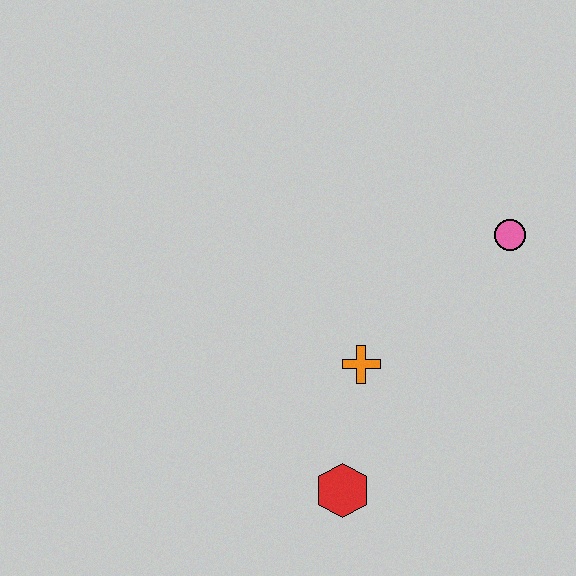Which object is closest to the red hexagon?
The orange cross is closest to the red hexagon.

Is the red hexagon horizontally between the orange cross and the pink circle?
No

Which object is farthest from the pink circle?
The red hexagon is farthest from the pink circle.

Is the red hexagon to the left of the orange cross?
Yes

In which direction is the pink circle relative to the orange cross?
The pink circle is to the right of the orange cross.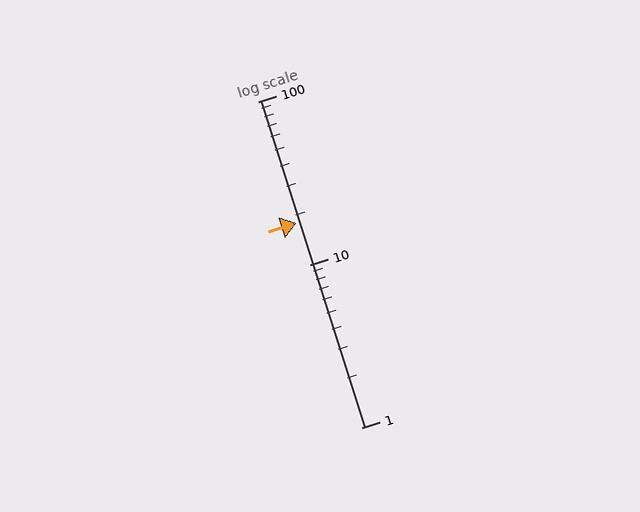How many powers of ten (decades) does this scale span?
The scale spans 2 decades, from 1 to 100.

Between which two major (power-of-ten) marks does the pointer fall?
The pointer is between 10 and 100.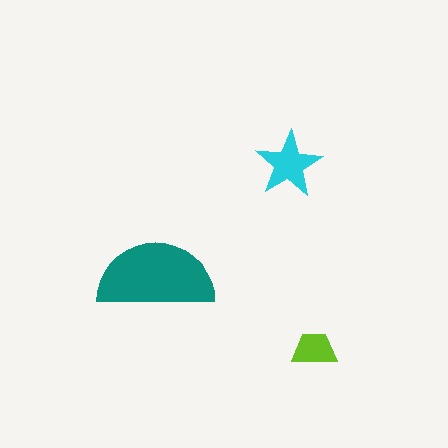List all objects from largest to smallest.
The teal semicircle, the cyan star, the lime trapezoid.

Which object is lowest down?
The lime trapezoid is bottommost.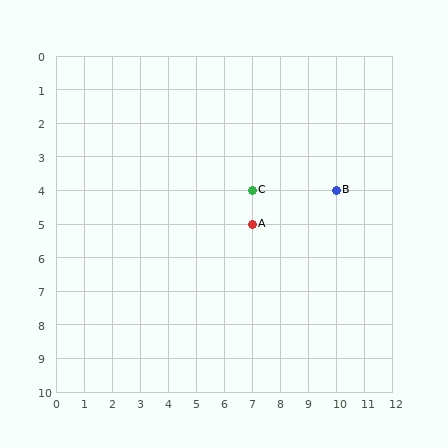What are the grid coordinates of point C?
Point C is at grid coordinates (7, 4).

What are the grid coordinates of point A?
Point A is at grid coordinates (7, 5).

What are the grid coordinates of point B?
Point B is at grid coordinates (10, 4).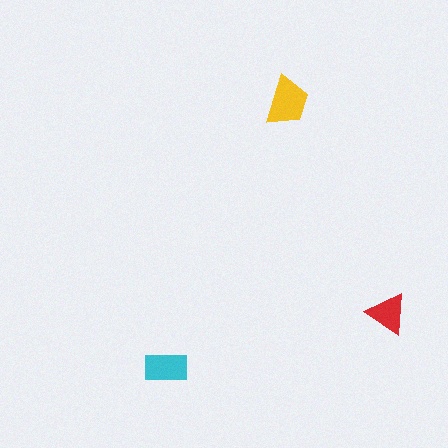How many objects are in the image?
There are 3 objects in the image.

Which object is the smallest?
The red triangle.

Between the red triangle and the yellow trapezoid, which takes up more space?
The yellow trapezoid.